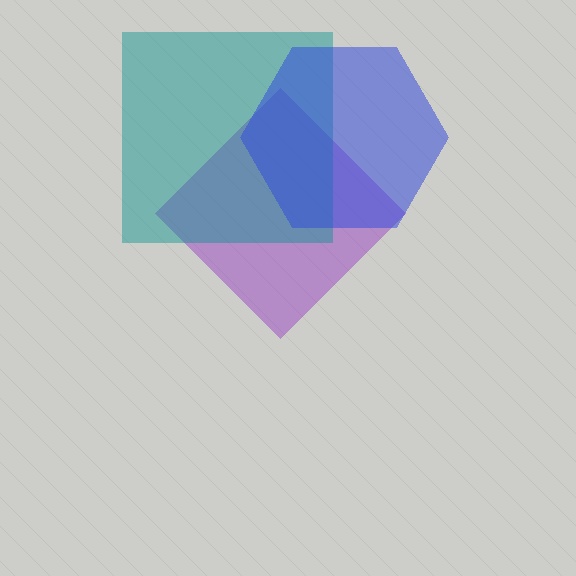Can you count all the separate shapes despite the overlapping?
Yes, there are 3 separate shapes.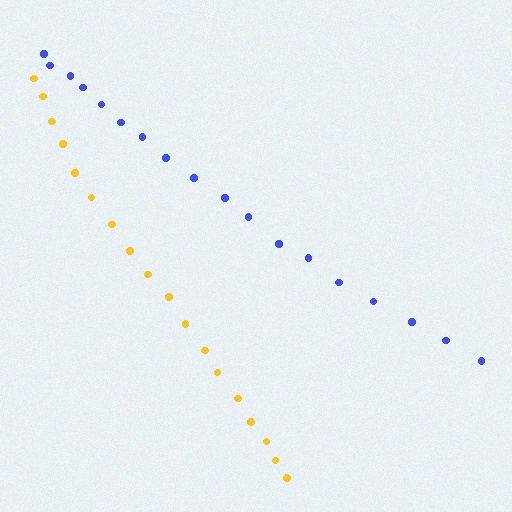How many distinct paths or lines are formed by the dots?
There are 2 distinct paths.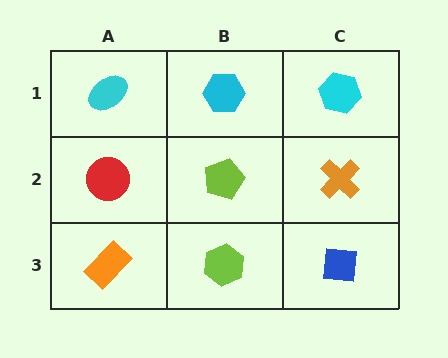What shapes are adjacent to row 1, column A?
A red circle (row 2, column A), a cyan hexagon (row 1, column B).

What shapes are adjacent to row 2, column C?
A cyan hexagon (row 1, column C), a blue square (row 3, column C), a lime pentagon (row 2, column B).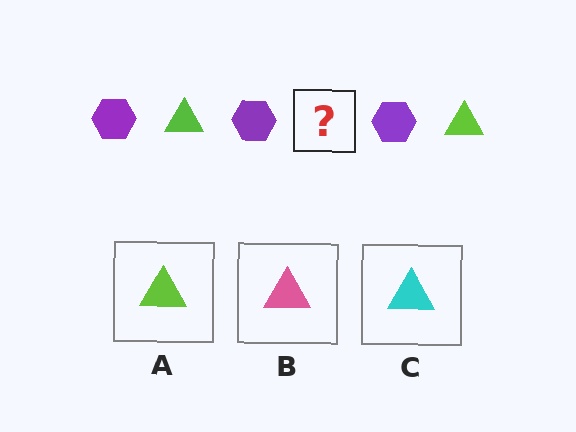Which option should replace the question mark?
Option A.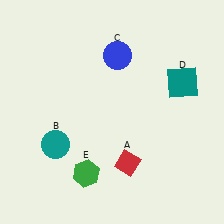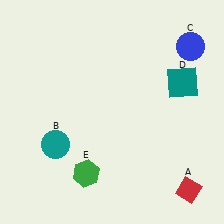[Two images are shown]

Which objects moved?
The objects that moved are: the red diamond (A), the blue circle (C).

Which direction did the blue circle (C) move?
The blue circle (C) moved right.